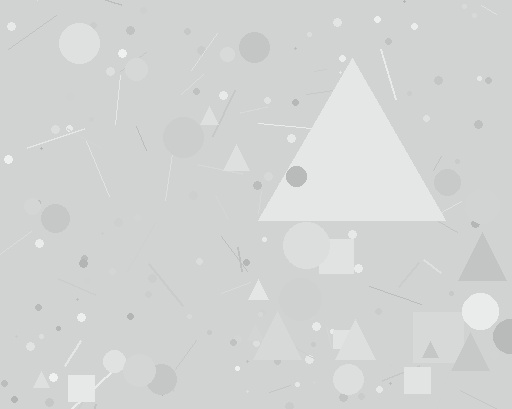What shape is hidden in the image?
A triangle is hidden in the image.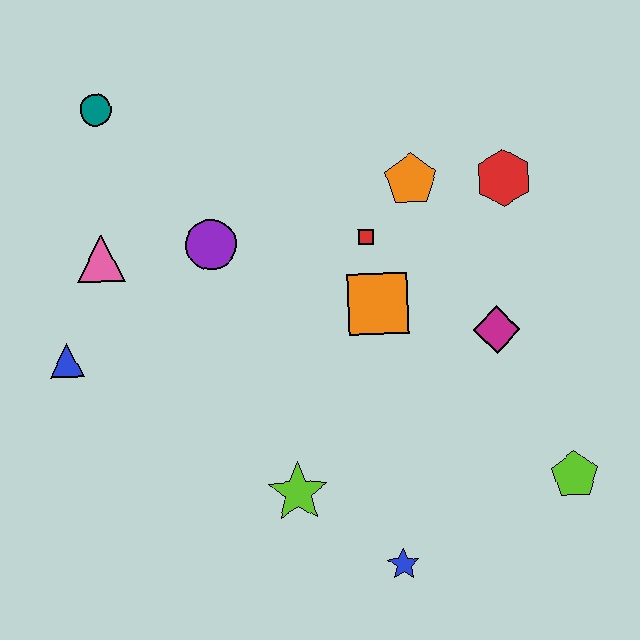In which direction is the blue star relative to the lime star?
The blue star is to the right of the lime star.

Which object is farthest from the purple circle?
The lime pentagon is farthest from the purple circle.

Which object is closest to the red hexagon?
The orange pentagon is closest to the red hexagon.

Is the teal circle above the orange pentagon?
Yes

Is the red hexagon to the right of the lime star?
Yes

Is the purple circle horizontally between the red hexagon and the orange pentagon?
No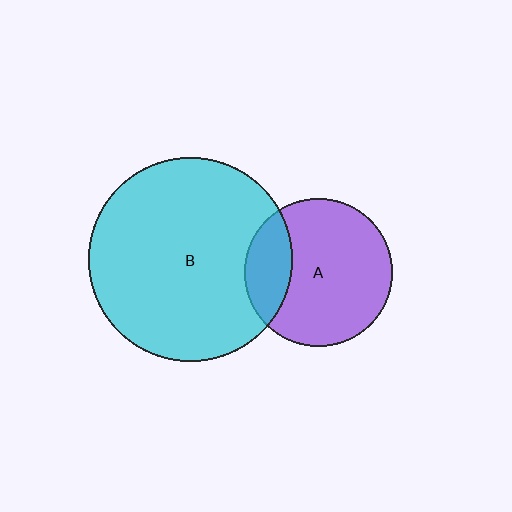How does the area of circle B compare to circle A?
Approximately 1.9 times.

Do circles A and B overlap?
Yes.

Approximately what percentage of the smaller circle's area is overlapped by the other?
Approximately 20%.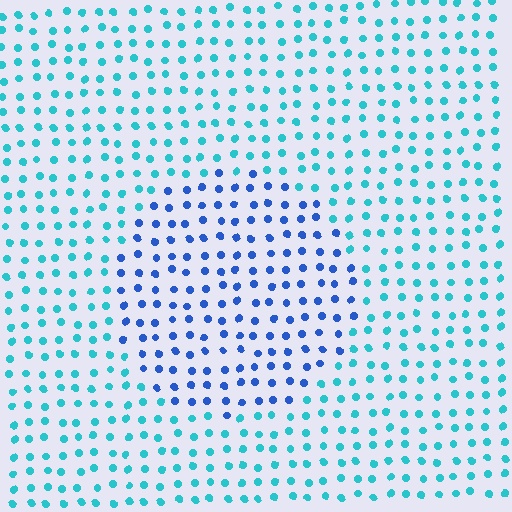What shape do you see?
I see a circle.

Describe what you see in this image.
The image is filled with small cyan elements in a uniform arrangement. A circle-shaped region is visible where the elements are tinted to a slightly different hue, forming a subtle color boundary.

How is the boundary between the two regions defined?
The boundary is defined purely by a slight shift in hue (about 40 degrees). Spacing, size, and orientation are identical on both sides.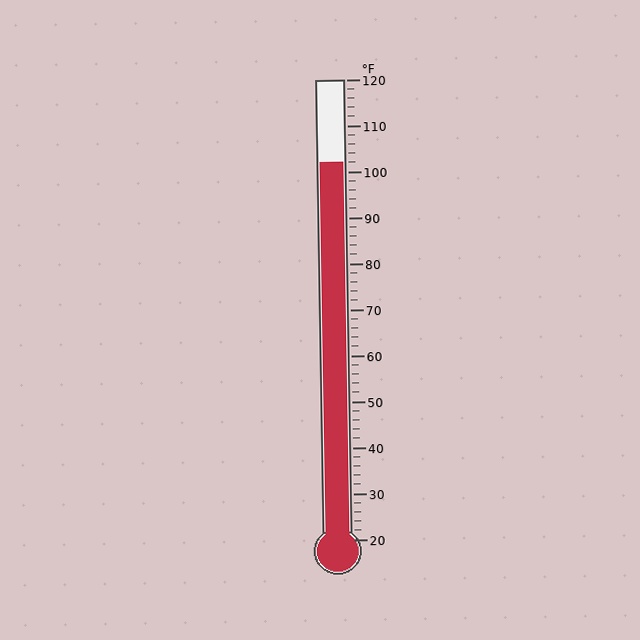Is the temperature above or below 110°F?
The temperature is below 110°F.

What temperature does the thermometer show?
The thermometer shows approximately 102°F.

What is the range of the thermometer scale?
The thermometer scale ranges from 20°F to 120°F.